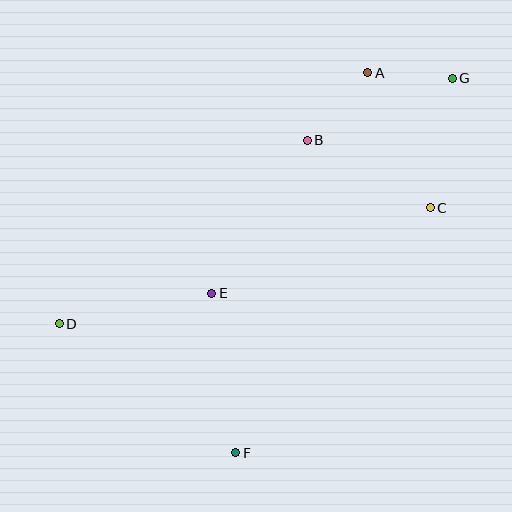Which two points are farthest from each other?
Points D and G are farthest from each other.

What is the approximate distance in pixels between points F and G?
The distance between F and G is approximately 433 pixels.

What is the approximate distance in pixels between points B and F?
The distance between B and F is approximately 320 pixels.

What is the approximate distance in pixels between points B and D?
The distance between B and D is approximately 308 pixels.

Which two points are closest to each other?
Points A and G are closest to each other.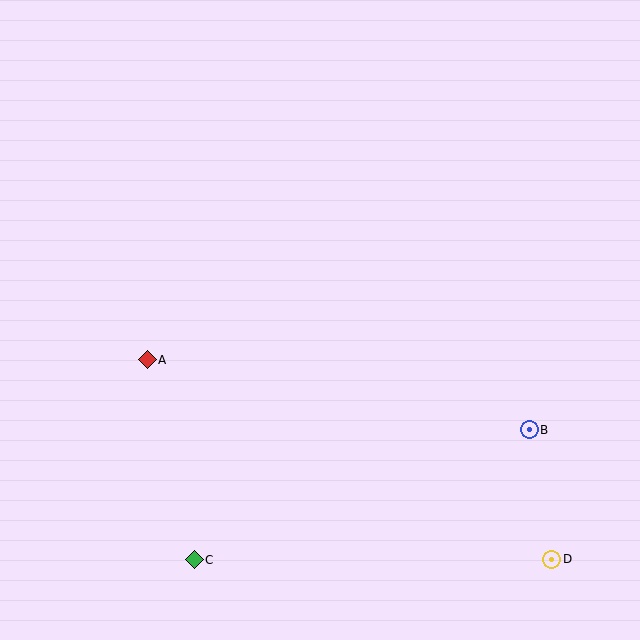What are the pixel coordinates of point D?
Point D is at (552, 559).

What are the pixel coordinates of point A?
Point A is at (147, 360).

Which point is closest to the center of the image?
Point A at (147, 360) is closest to the center.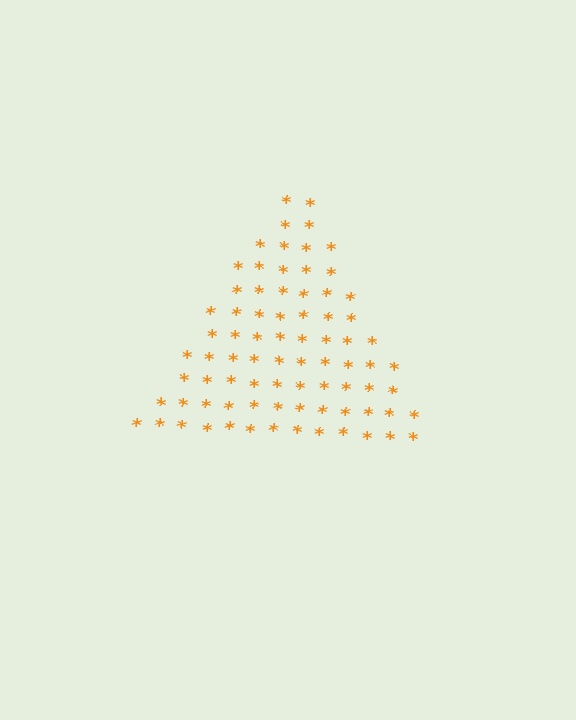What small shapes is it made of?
It is made of small asterisks.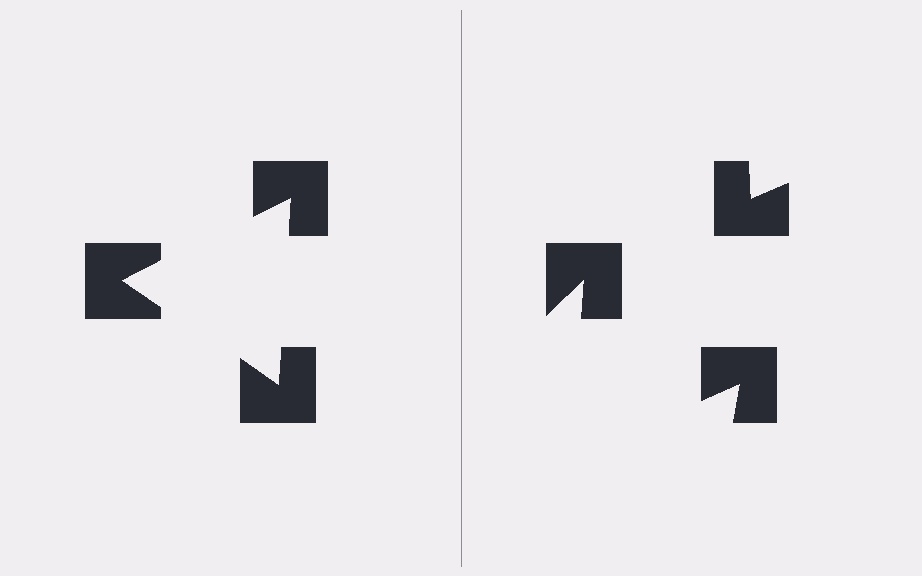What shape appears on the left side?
An illusory triangle.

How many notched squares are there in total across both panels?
6 — 3 on each side.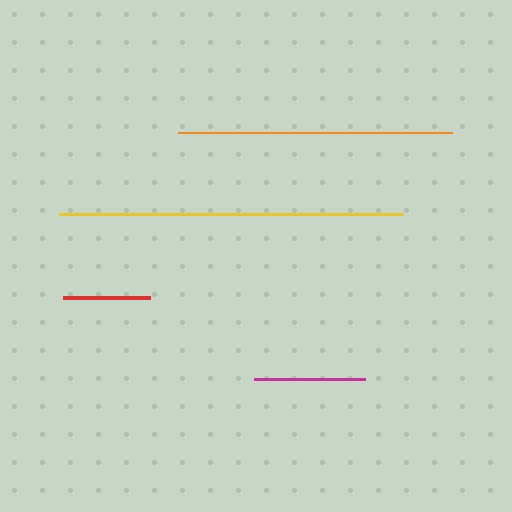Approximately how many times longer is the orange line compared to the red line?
The orange line is approximately 3.2 times the length of the red line.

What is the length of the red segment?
The red segment is approximately 87 pixels long.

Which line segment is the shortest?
The red line is the shortest at approximately 87 pixels.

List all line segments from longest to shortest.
From longest to shortest: yellow, orange, magenta, red.